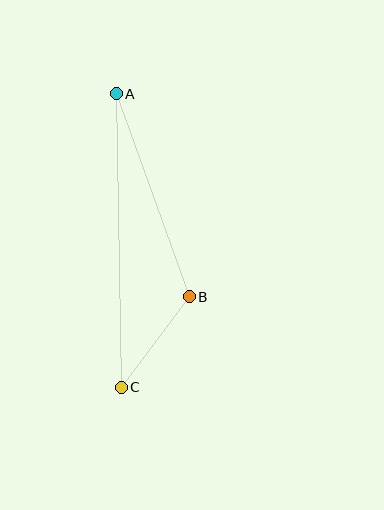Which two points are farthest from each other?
Points A and C are farthest from each other.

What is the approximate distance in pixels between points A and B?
The distance between A and B is approximately 215 pixels.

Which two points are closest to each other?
Points B and C are closest to each other.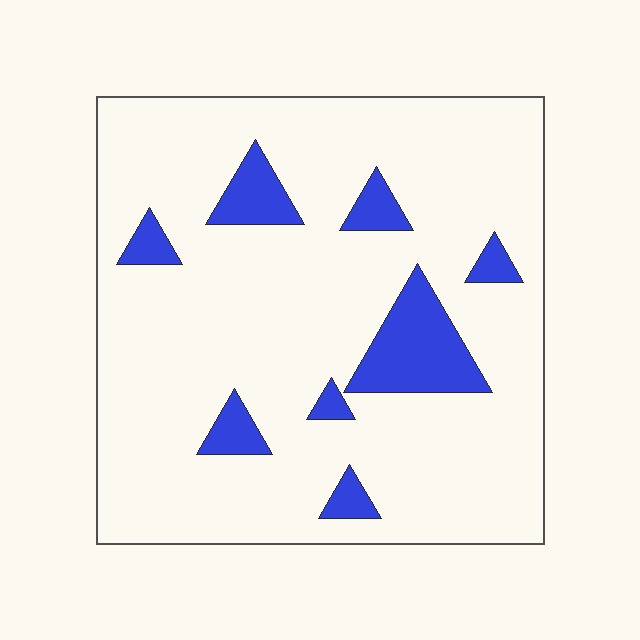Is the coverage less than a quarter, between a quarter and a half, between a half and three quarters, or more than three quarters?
Less than a quarter.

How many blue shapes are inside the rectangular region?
8.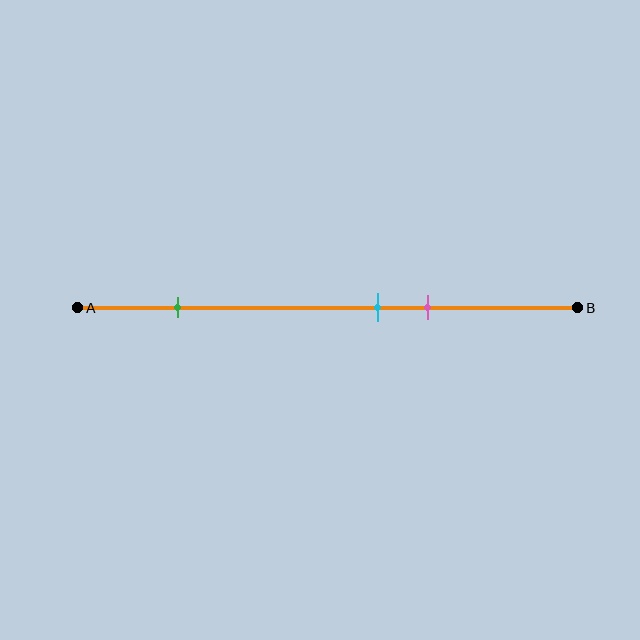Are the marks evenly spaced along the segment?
No, the marks are not evenly spaced.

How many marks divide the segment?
There are 3 marks dividing the segment.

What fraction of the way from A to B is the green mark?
The green mark is approximately 20% (0.2) of the way from A to B.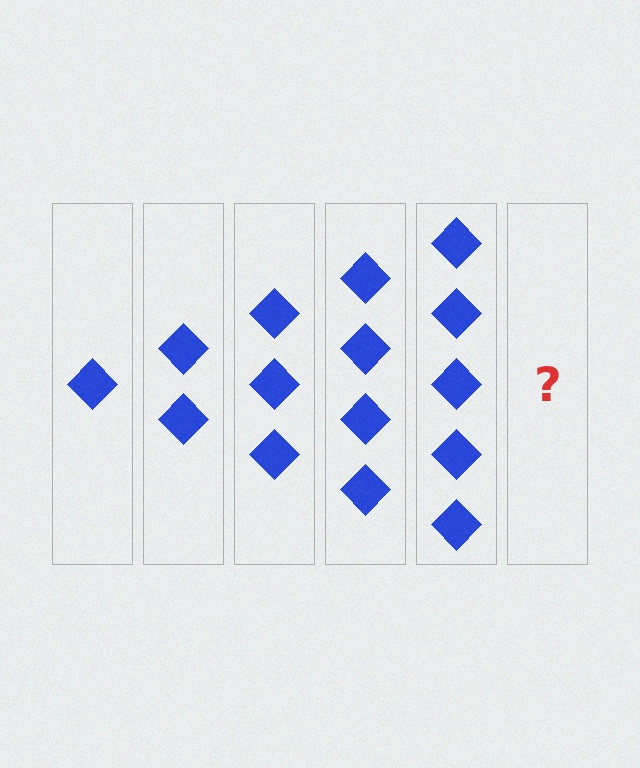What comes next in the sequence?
The next element should be 6 diamonds.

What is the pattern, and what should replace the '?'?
The pattern is that each step adds one more diamond. The '?' should be 6 diamonds.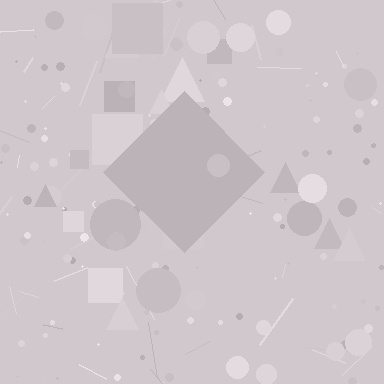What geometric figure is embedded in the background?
A diamond is embedded in the background.